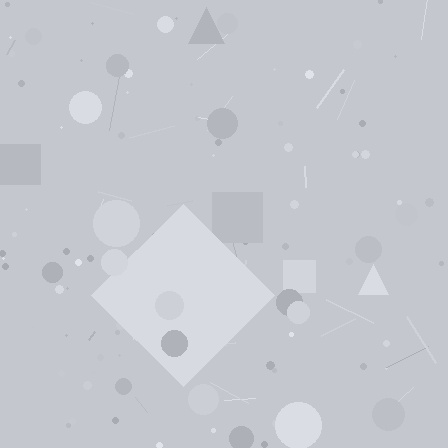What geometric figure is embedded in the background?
A diamond is embedded in the background.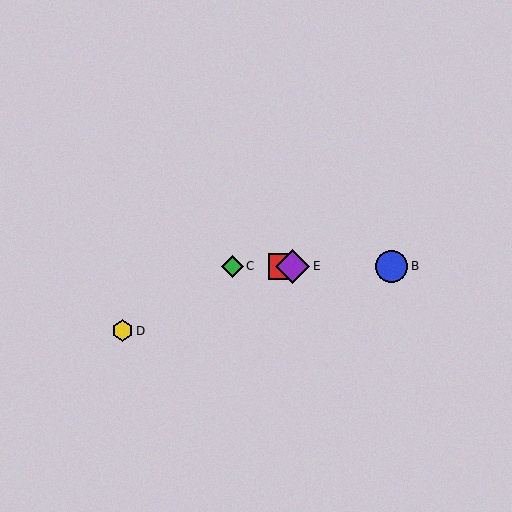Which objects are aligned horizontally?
Objects A, B, C, E are aligned horizontally.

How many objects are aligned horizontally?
4 objects (A, B, C, E) are aligned horizontally.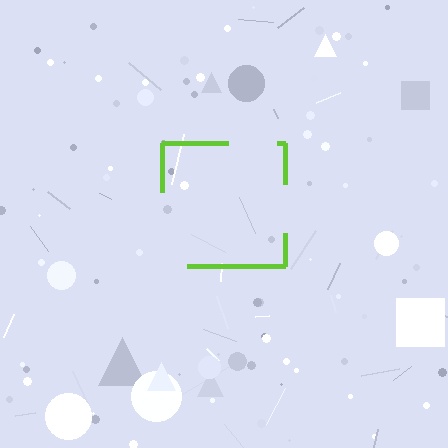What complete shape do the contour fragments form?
The contour fragments form a square.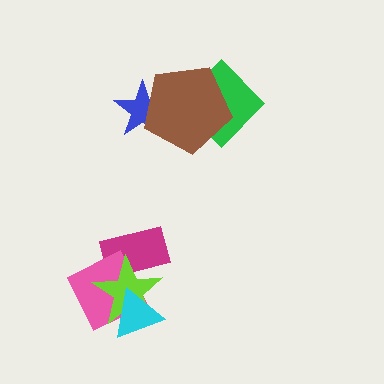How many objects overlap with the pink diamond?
3 objects overlap with the pink diamond.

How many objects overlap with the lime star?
3 objects overlap with the lime star.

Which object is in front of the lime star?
The cyan triangle is in front of the lime star.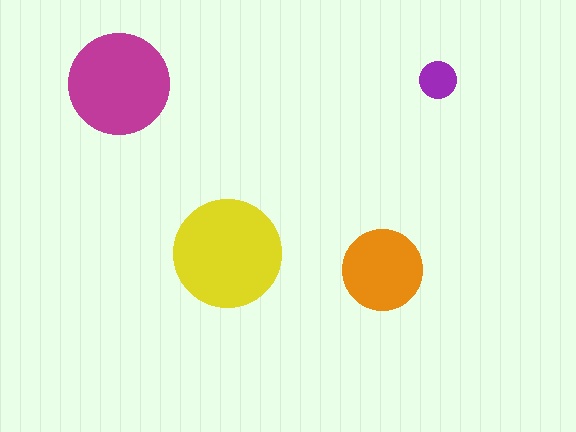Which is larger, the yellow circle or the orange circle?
The yellow one.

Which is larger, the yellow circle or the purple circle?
The yellow one.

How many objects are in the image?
There are 4 objects in the image.